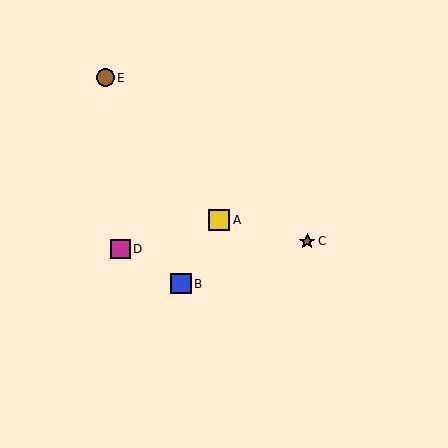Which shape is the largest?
The yellow square (labeled A) is the largest.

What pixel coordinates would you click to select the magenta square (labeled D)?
Click at (121, 249) to select the magenta square D.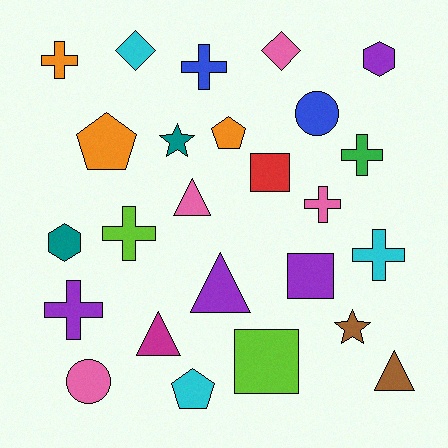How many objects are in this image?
There are 25 objects.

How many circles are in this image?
There are 2 circles.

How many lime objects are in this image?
There are 2 lime objects.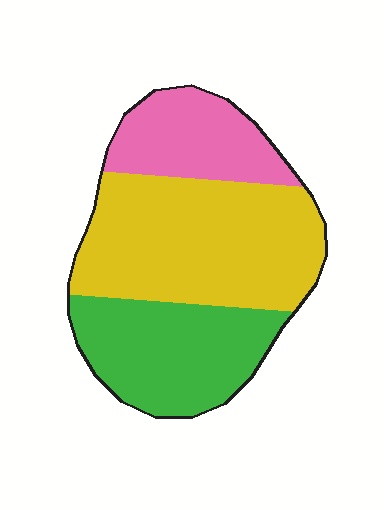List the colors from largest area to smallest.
From largest to smallest: yellow, green, pink.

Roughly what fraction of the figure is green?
Green covers around 30% of the figure.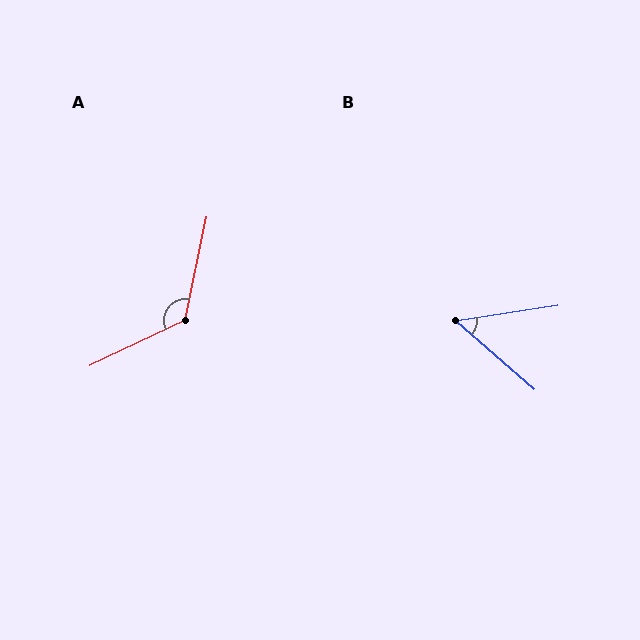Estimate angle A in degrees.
Approximately 127 degrees.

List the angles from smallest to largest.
B (50°), A (127°).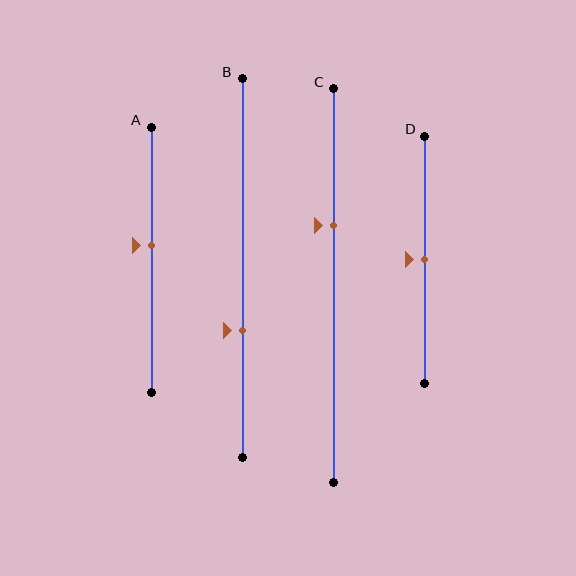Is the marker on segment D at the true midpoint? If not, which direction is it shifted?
Yes, the marker on segment D is at the true midpoint.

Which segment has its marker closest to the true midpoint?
Segment D has its marker closest to the true midpoint.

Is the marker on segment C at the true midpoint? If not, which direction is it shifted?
No, the marker on segment C is shifted upward by about 15% of the segment length.